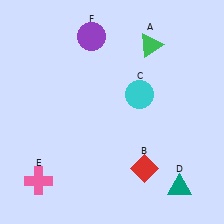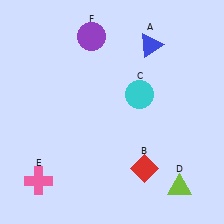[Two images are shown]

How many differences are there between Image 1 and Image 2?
There are 2 differences between the two images.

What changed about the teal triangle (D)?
In Image 1, D is teal. In Image 2, it changed to lime.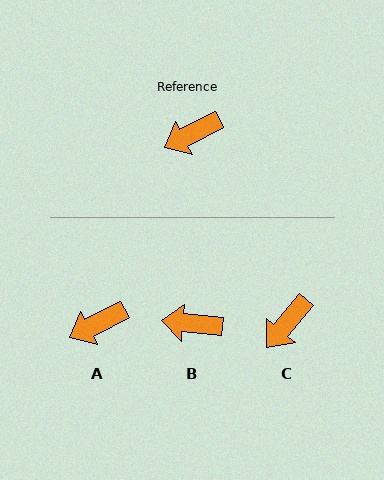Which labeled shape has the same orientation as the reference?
A.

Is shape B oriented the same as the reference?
No, it is off by about 32 degrees.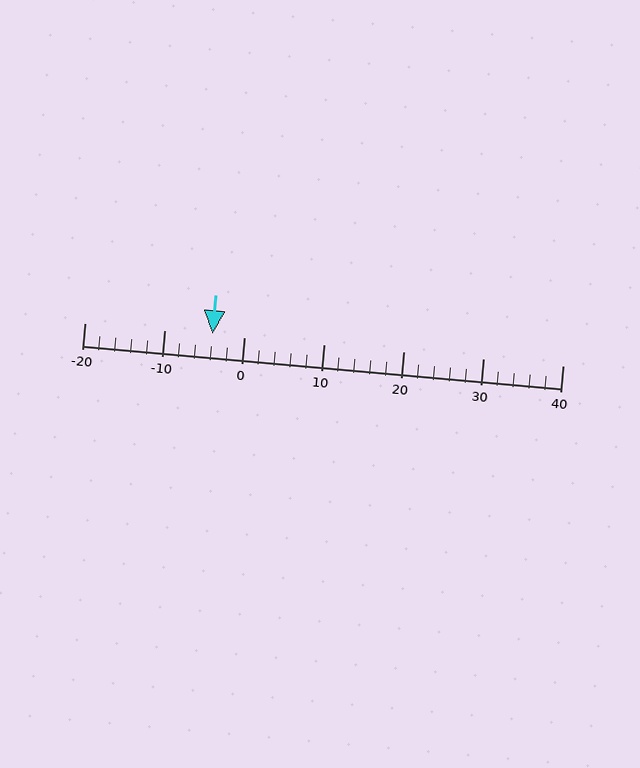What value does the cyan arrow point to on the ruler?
The cyan arrow points to approximately -4.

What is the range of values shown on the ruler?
The ruler shows values from -20 to 40.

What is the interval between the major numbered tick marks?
The major tick marks are spaced 10 units apart.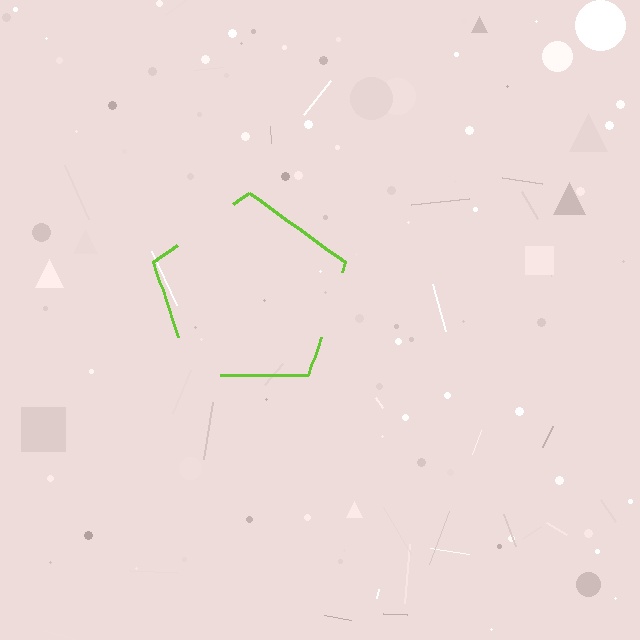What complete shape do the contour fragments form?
The contour fragments form a pentagon.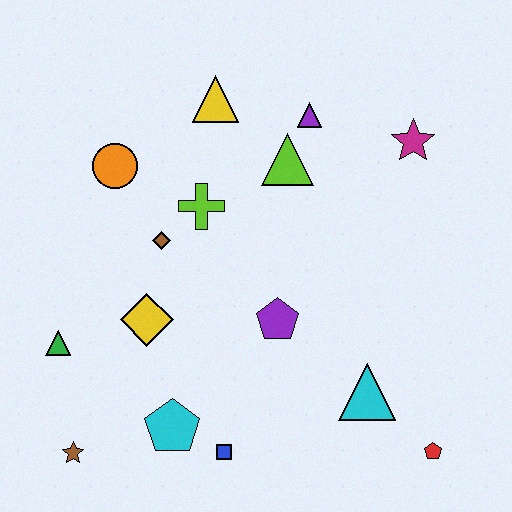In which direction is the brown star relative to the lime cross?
The brown star is below the lime cross.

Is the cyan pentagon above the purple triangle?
No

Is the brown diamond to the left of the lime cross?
Yes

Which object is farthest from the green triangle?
The magenta star is farthest from the green triangle.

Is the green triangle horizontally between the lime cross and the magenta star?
No